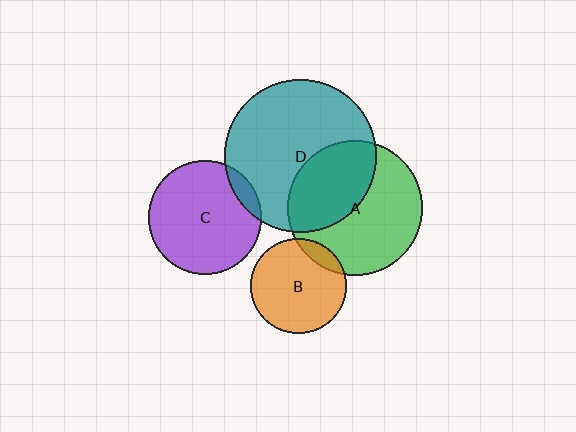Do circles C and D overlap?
Yes.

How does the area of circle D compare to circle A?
Approximately 1.3 times.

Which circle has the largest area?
Circle D (teal).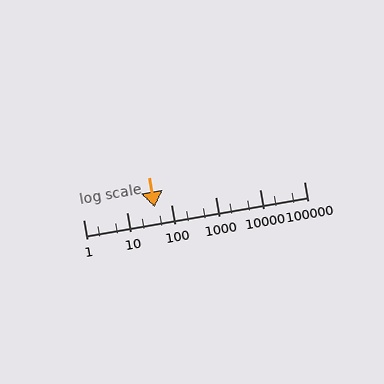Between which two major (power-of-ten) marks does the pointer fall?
The pointer is between 10 and 100.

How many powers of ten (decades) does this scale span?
The scale spans 5 decades, from 1 to 100000.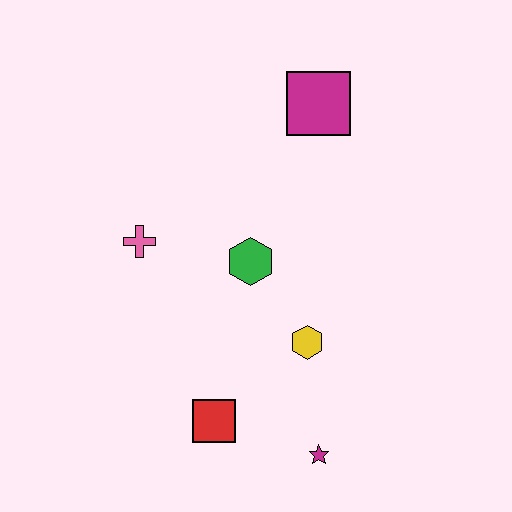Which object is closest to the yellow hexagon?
The green hexagon is closest to the yellow hexagon.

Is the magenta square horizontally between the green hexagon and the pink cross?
No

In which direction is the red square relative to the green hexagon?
The red square is below the green hexagon.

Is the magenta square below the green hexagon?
No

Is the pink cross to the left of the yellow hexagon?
Yes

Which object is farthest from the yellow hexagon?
The magenta square is farthest from the yellow hexagon.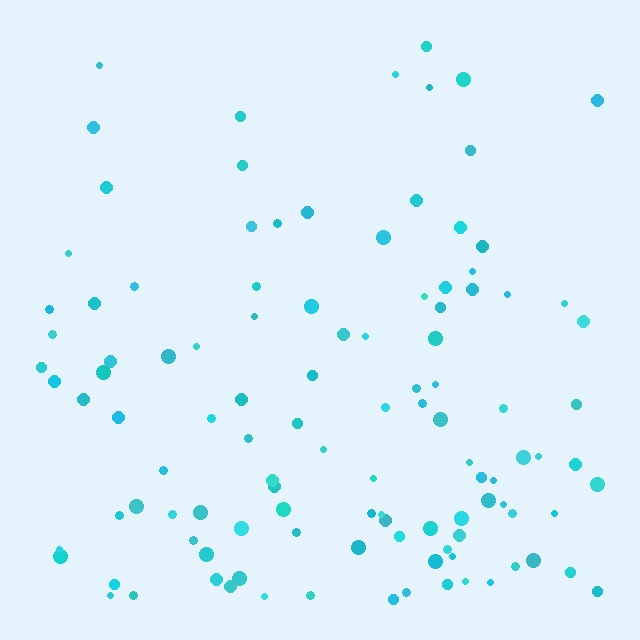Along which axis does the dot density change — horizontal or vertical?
Vertical.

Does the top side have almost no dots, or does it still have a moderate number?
Still a moderate number, just noticeably fewer than the bottom.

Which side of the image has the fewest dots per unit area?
The top.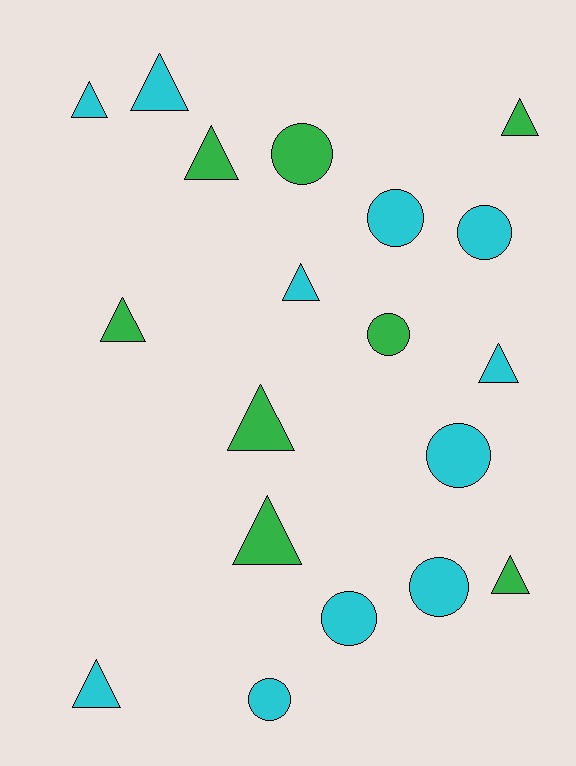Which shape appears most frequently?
Triangle, with 11 objects.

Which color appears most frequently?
Cyan, with 11 objects.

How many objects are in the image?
There are 19 objects.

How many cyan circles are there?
There are 6 cyan circles.